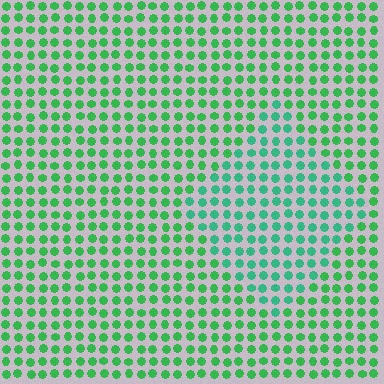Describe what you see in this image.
The image is filled with small green elements in a uniform arrangement. A diamond-shaped region is visible where the elements are tinted to a slightly different hue, forming a subtle color boundary.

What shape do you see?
I see a diamond.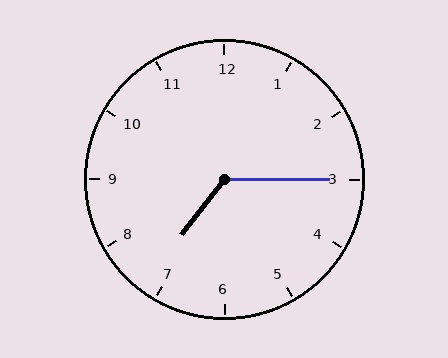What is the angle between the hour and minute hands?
Approximately 128 degrees.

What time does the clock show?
7:15.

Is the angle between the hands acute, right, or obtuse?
It is obtuse.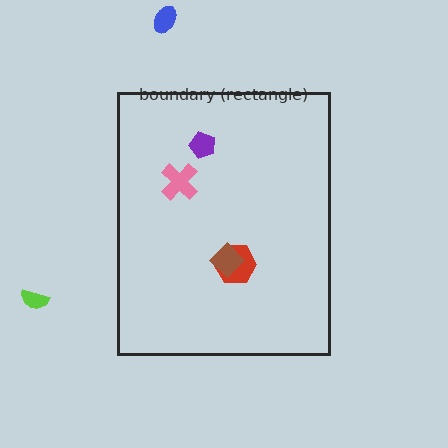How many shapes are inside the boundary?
4 inside, 2 outside.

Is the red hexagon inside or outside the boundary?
Inside.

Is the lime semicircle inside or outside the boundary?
Outside.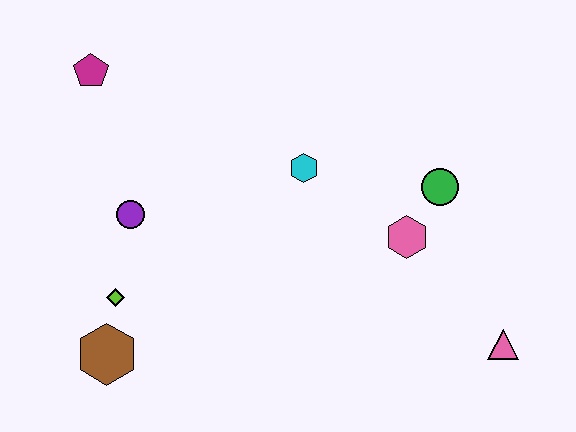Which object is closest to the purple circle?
The lime diamond is closest to the purple circle.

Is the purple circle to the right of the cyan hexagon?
No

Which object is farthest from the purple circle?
The pink triangle is farthest from the purple circle.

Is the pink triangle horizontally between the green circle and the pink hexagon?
No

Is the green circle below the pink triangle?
No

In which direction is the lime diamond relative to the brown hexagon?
The lime diamond is above the brown hexagon.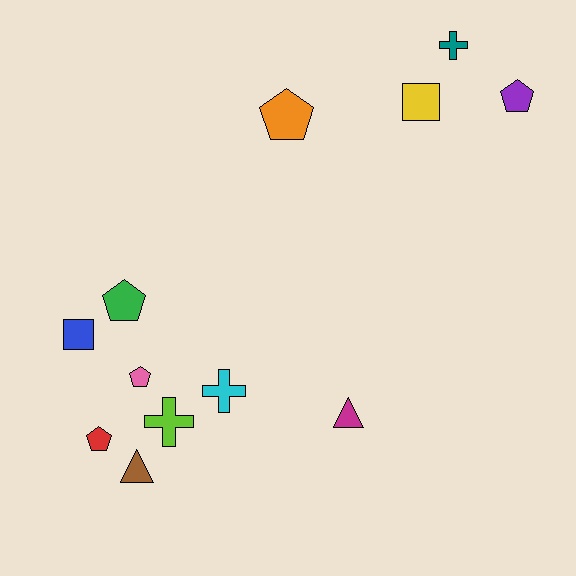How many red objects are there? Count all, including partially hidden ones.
There is 1 red object.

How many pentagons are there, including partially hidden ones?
There are 5 pentagons.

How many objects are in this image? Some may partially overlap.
There are 12 objects.